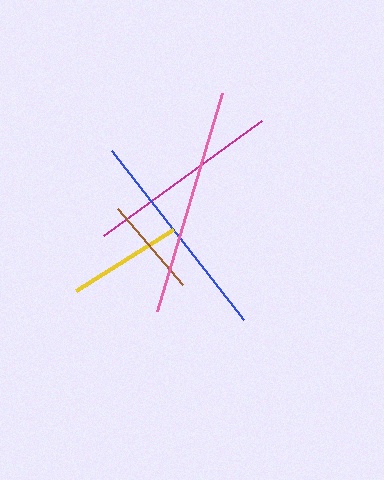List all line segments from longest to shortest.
From longest to shortest: pink, blue, magenta, yellow, brown.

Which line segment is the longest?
The pink line is the longest at approximately 228 pixels.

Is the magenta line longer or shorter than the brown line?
The magenta line is longer than the brown line.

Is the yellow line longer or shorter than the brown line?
The yellow line is longer than the brown line.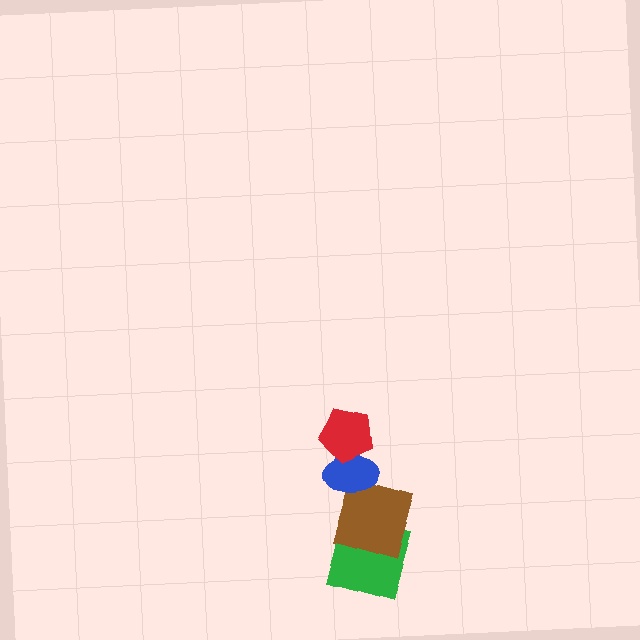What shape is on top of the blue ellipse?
The red pentagon is on top of the blue ellipse.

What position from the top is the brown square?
The brown square is 3rd from the top.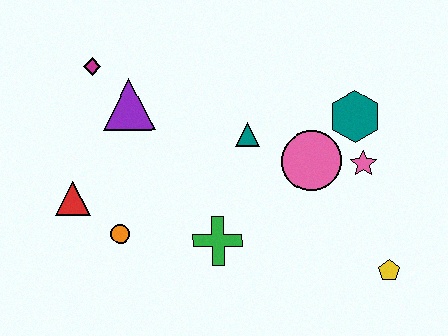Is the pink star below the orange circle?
No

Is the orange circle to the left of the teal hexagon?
Yes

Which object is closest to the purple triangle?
The magenta diamond is closest to the purple triangle.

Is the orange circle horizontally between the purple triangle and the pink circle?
No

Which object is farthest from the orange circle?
The yellow pentagon is farthest from the orange circle.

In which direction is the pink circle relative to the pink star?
The pink circle is to the left of the pink star.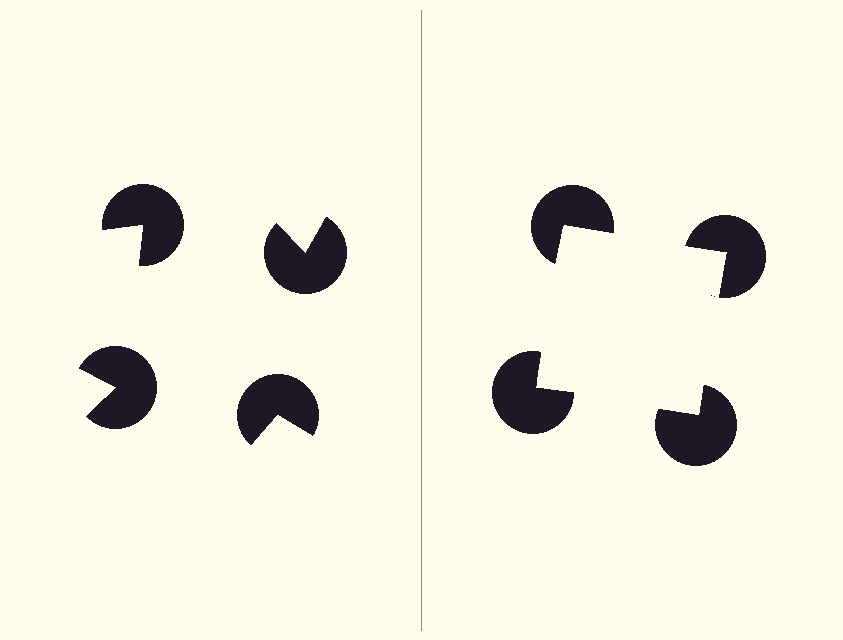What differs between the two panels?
The pac-man discs are positioned identically on both sides; only the wedge orientations differ. On the right they align to a square; on the left they are misaligned.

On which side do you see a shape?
An illusory square appears on the right side. On the left side the wedge cuts are rotated, so no coherent shape forms.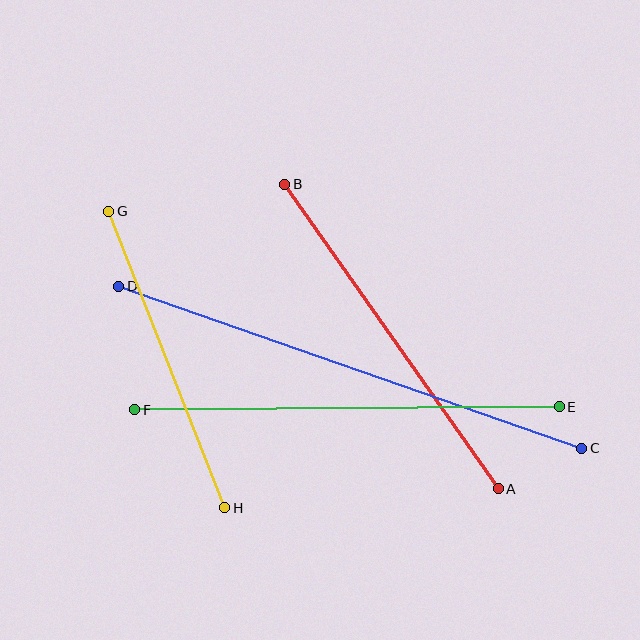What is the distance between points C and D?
The distance is approximately 491 pixels.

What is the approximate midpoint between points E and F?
The midpoint is at approximately (347, 408) pixels.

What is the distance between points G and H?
The distance is approximately 318 pixels.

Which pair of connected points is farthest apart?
Points C and D are farthest apart.